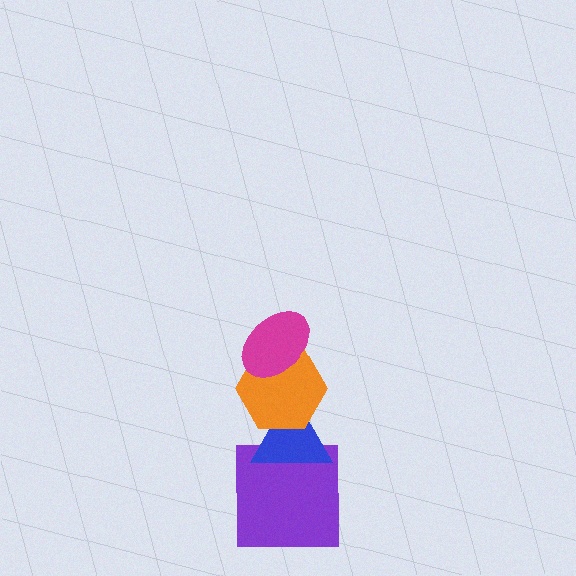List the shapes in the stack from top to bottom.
From top to bottom: the magenta ellipse, the orange hexagon, the blue triangle, the purple square.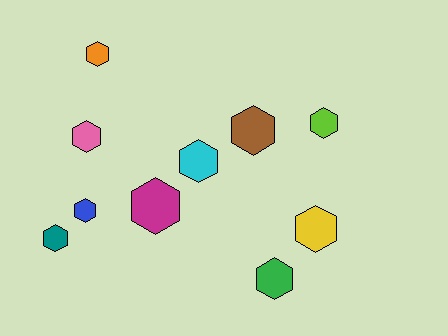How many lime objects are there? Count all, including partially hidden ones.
There is 1 lime object.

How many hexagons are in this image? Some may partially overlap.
There are 10 hexagons.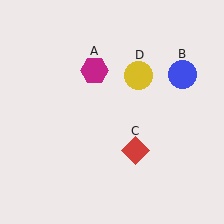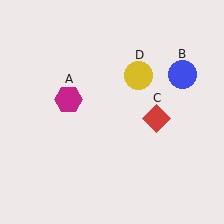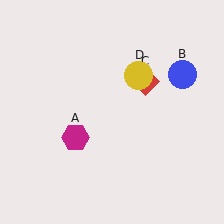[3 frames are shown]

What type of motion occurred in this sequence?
The magenta hexagon (object A), red diamond (object C) rotated counterclockwise around the center of the scene.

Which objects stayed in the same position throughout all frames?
Blue circle (object B) and yellow circle (object D) remained stationary.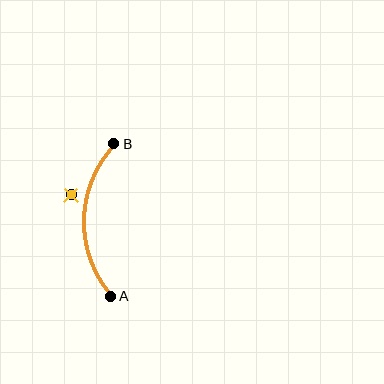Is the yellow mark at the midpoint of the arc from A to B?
No — the yellow mark does not lie on the arc at all. It sits slightly outside the curve.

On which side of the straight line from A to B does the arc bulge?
The arc bulges to the left of the straight line connecting A and B.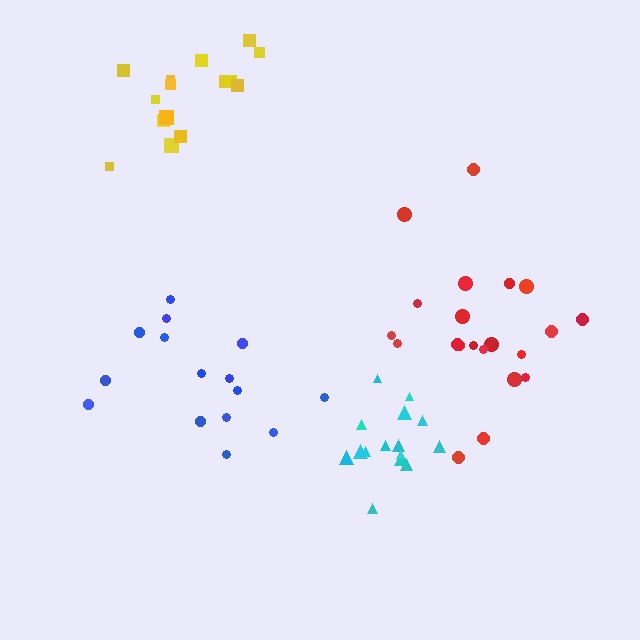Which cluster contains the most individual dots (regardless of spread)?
Red (21).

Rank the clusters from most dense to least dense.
cyan, red, yellow, blue.